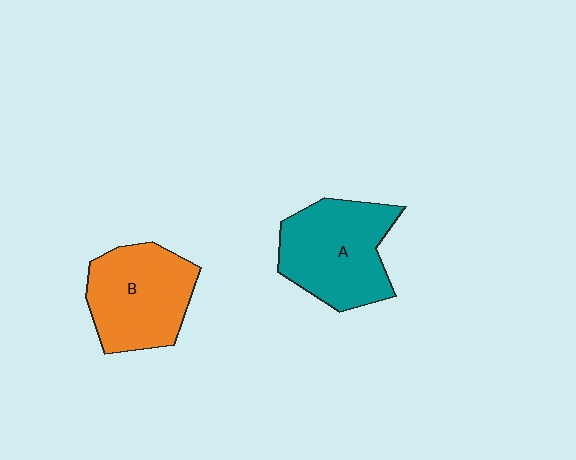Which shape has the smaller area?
Shape B (orange).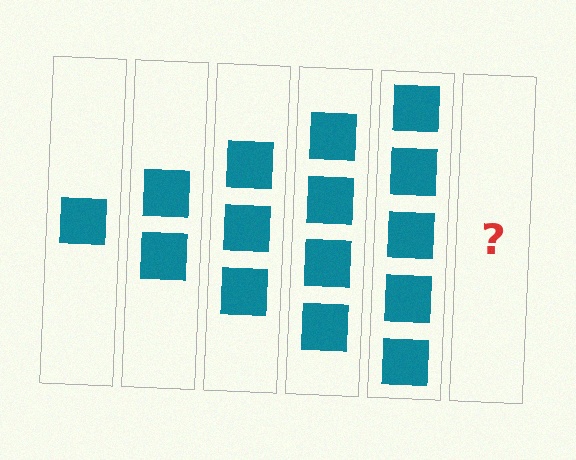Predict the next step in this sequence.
The next step is 6 squares.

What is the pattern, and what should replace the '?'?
The pattern is that each step adds one more square. The '?' should be 6 squares.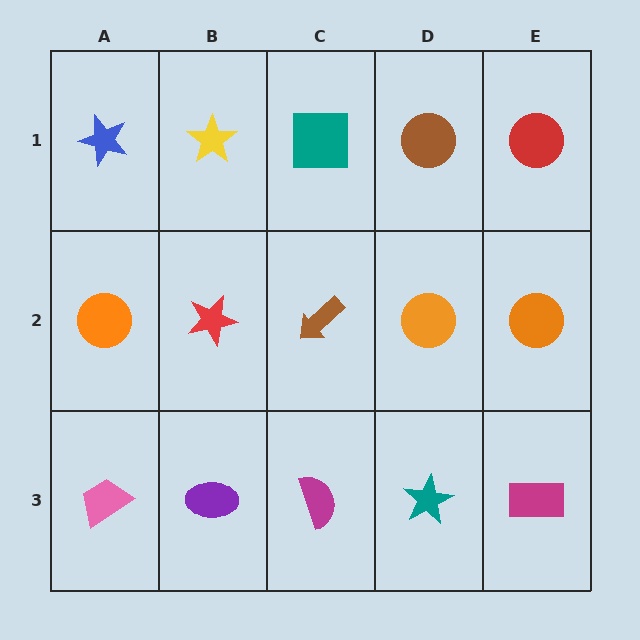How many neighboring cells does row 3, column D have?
3.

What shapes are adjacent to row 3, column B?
A red star (row 2, column B), a pink trapezoid (row 3, column A), a magenta semicircle (row 3, column C).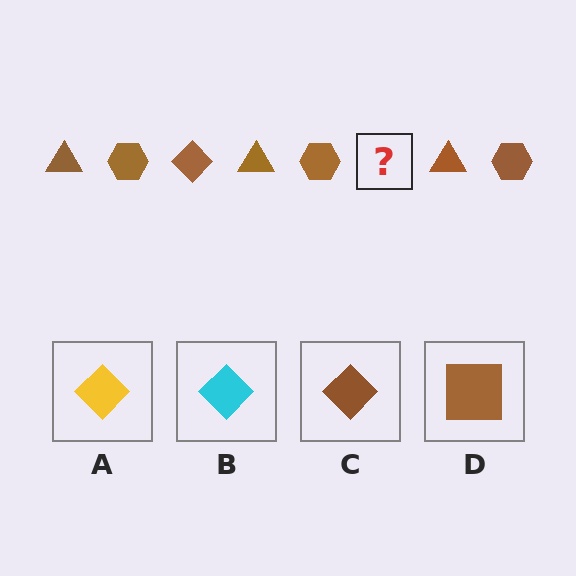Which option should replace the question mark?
Option C.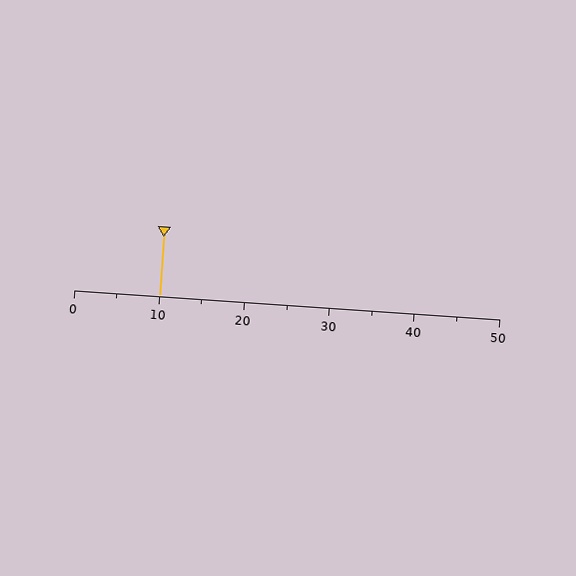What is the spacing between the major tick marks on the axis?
The major ticks are spaced 10 apart.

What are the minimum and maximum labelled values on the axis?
The axis runs from 0 to 50.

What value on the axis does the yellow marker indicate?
The marker indicates approximately 10.